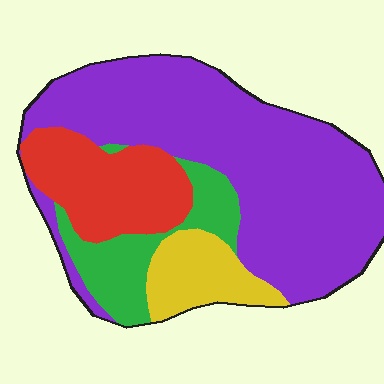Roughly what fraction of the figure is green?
Green covers around 15% of the figure.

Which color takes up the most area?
Purple, at roughly 60%.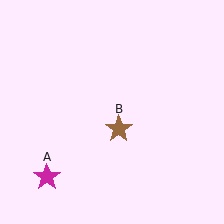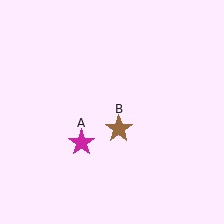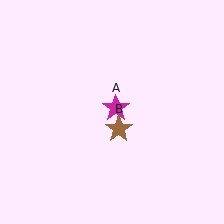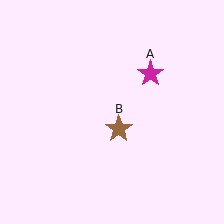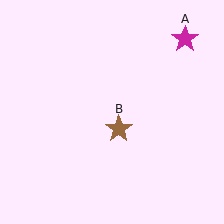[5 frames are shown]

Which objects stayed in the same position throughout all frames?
Brown star (object B) remained stationary.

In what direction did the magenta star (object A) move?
The magenta star (object A) moved up and to the right.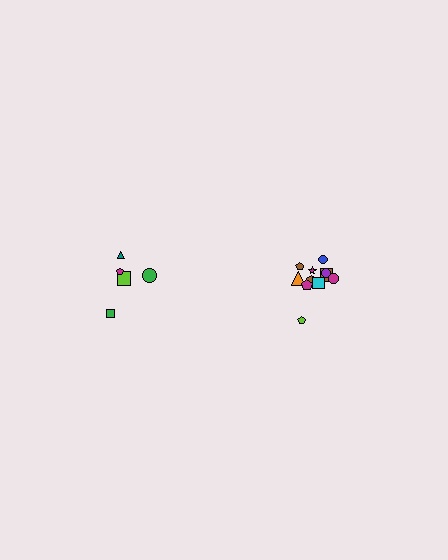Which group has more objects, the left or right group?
The right group.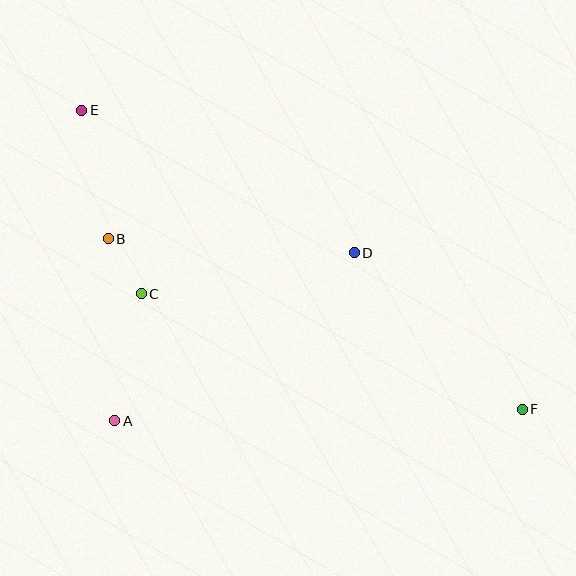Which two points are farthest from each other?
Points E and F are farthest from each other.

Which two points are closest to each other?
Points B and C are closest to each other.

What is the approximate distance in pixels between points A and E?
The distance between A and E is approximately 312 pixels.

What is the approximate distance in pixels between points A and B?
The distance between A and B is approximately 182 pixels.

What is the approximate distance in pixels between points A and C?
The distance between A and C is approximately 130 pixels.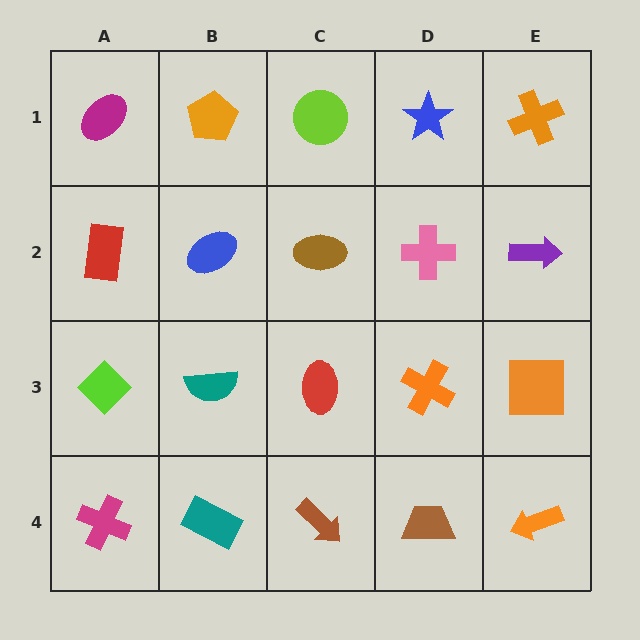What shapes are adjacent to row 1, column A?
A red rectangle (row 2, column A), an orange pentagon (row 1, column B).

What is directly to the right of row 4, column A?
A teal rectangle.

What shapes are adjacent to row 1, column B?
A blue ellipse (row 2, column B), a magenta ellipse (row 1, column A), a lime circle (row 1, column C).